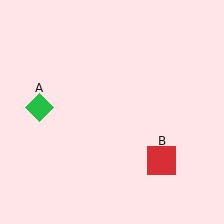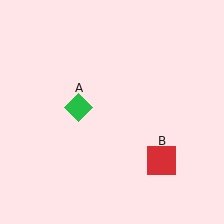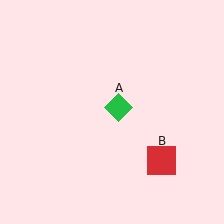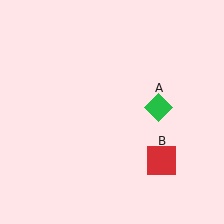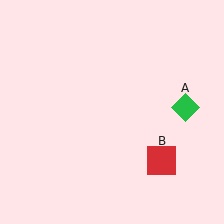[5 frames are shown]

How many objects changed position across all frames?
1 object changed position: green diamond (object A).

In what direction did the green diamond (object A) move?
The green diamond (object A) moved right.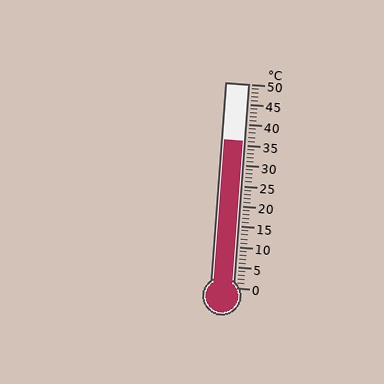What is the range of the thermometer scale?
The thermometer scale ranges from 0°C to 50°C.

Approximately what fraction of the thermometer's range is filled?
The thermometer is filled to approximately 70% of its range.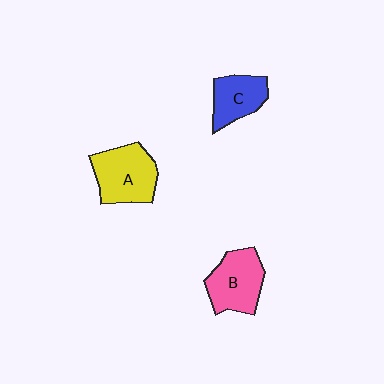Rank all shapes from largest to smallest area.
From largest to smallest: A (yellow), B (pink), C (blue).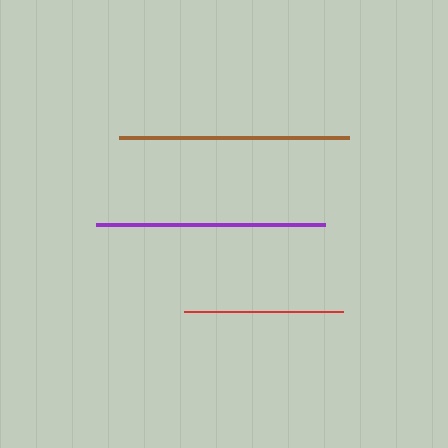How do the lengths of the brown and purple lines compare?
The brown and purple lines are approximately the same length.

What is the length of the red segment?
The red segment is approximately 159 pixels long.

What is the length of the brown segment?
The brown segment is approximately 230 pixels long.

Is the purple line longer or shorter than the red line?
The purple line is longer than the red line.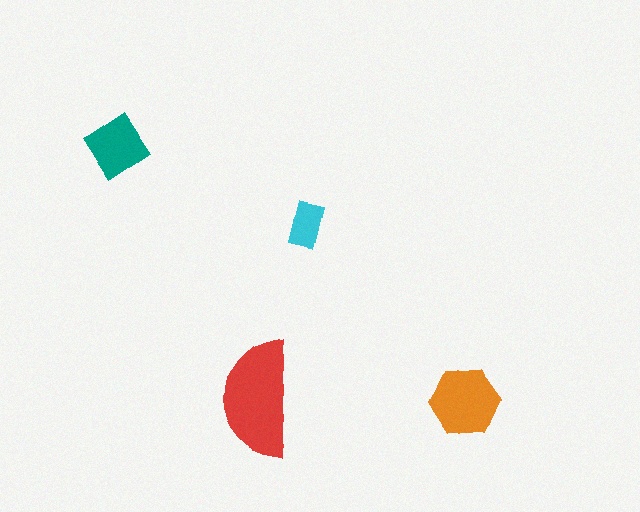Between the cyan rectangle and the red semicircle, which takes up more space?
The red semicircle.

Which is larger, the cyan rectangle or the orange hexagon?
The orange hexagon.